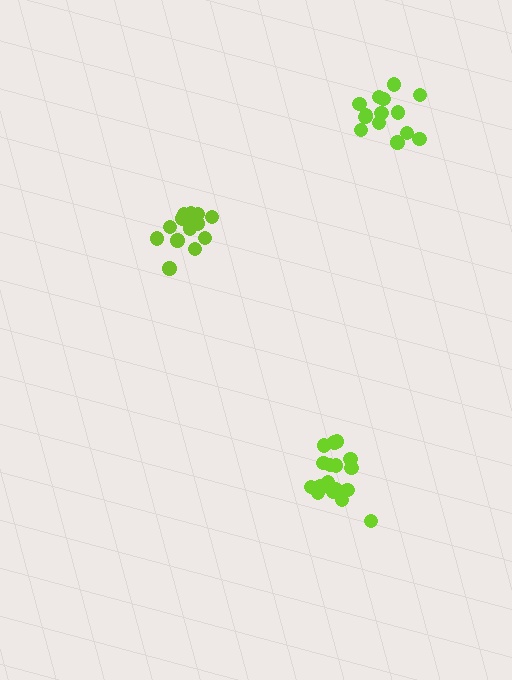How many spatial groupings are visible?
There are 3 spatial groupings.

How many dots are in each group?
Group 1: 18 dots, Group 2: 14 dots, Group 3: 14 dots (46 total).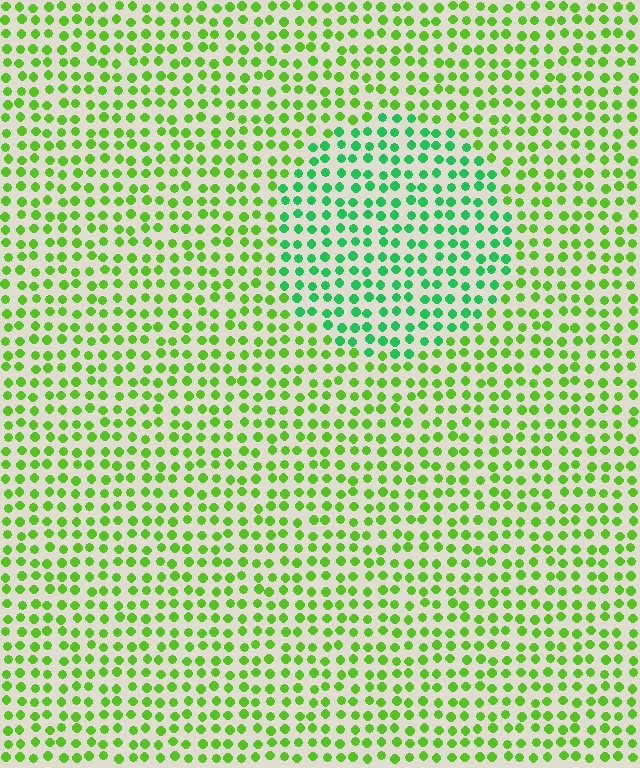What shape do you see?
I see a circle.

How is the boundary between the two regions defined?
The boundary is defined purely by a slight shift in hue (about 39 degrees). Spacing, size, and orientation are identical on both sides.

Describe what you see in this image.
The image is filled with small lime elements in a uniform arrangement. A circle-shaped region is visible where the elements are tinted to a slightly different hue, forming a subtle color boundary.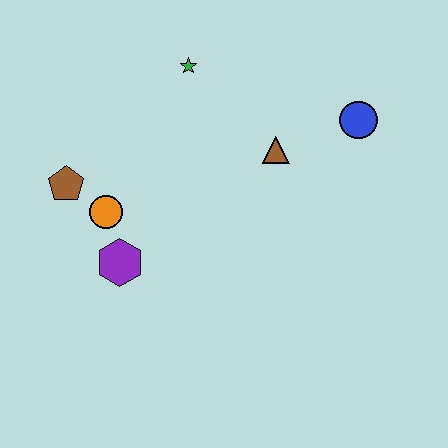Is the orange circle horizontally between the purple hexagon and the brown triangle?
No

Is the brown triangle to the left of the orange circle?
No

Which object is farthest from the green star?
The purple hexagon is farthest from the green star.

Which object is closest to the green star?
The brown triangle is closest to the green star.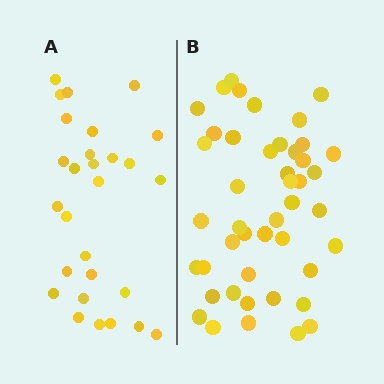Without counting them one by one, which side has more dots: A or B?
Region B (the right region) has more dots.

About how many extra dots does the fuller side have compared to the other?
Region B has approximately 15 more dots than region A.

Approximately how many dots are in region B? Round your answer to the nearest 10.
About 40 dots. (The exact count is 45, which rounds to 40.)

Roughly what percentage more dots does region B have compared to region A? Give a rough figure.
About 60% more.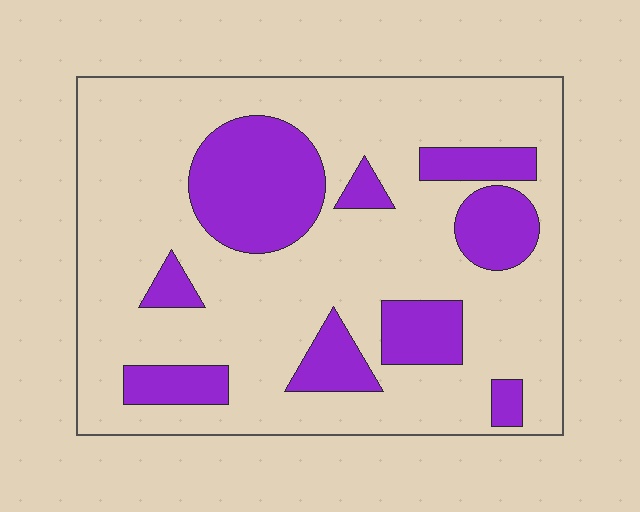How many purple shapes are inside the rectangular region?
9.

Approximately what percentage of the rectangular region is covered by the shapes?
Approximately 25%.